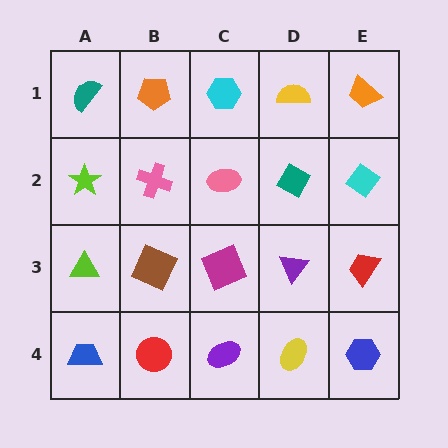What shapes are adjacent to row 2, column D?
A yellow semicircle (row 1, column D), a purple triangle (row 3, column D), a pink ellipse (row 2, column C), a cyan diamond (row 2, column E).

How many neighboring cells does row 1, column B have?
3.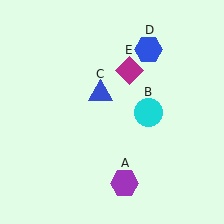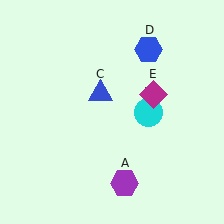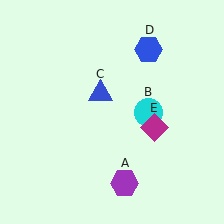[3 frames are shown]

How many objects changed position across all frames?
1 object changed position: magenta diamond (object E).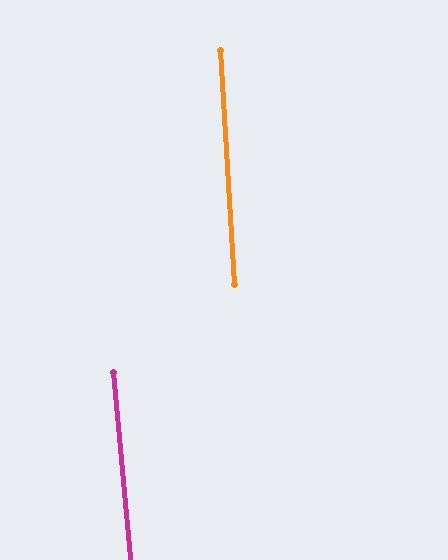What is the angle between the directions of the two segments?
Approximately 2 degrees.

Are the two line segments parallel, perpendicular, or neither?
Parallel — their directions differ by only 1.6°.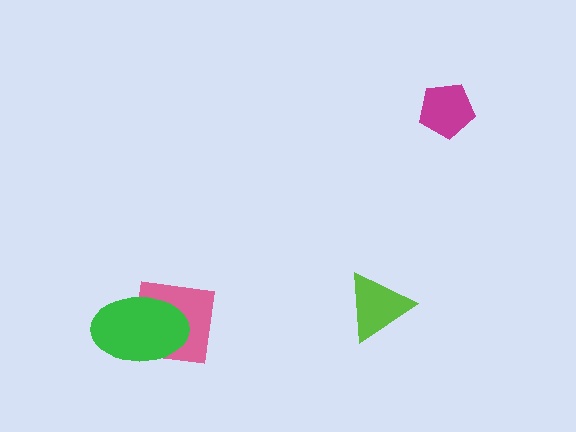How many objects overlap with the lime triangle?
0 objects overlap with the lime triangle.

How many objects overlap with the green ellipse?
1 object overlaps with the green ellipse.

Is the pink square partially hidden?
Yes, it is partially covered by another shape.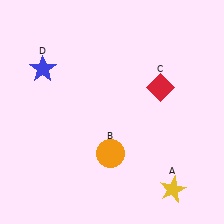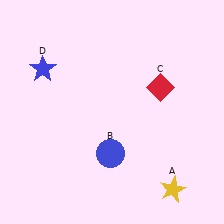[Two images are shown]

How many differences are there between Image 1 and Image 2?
There is 1 difference between the two images.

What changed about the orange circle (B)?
In Image 1, B is orange. In Image 2, it changed to blue.